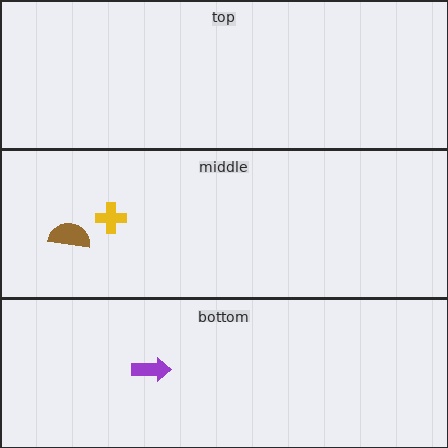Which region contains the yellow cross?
The middle region.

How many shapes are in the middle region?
2.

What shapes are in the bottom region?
The purple arrow.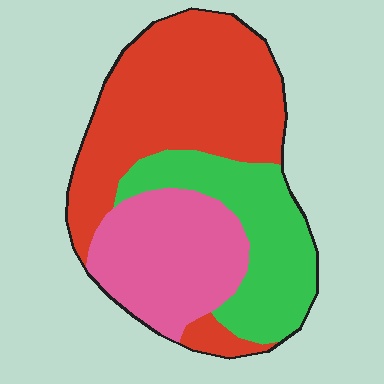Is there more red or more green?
Red.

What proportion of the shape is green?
Green takes up about one quarter (1/4) of the shape.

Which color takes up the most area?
Red, at roughly 45%.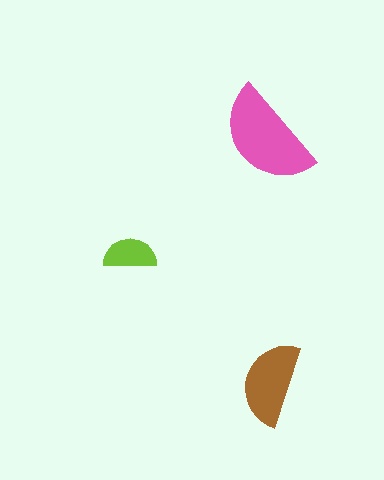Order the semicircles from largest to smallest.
the pink one, the brown one, the lime one.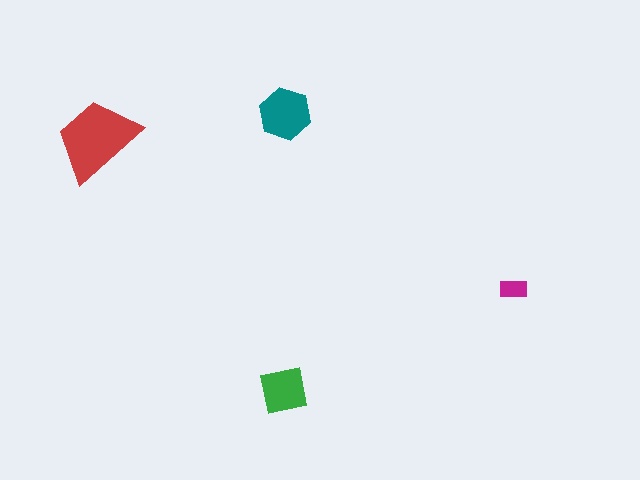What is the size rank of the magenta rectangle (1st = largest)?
4th.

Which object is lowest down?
The green square is bottommost.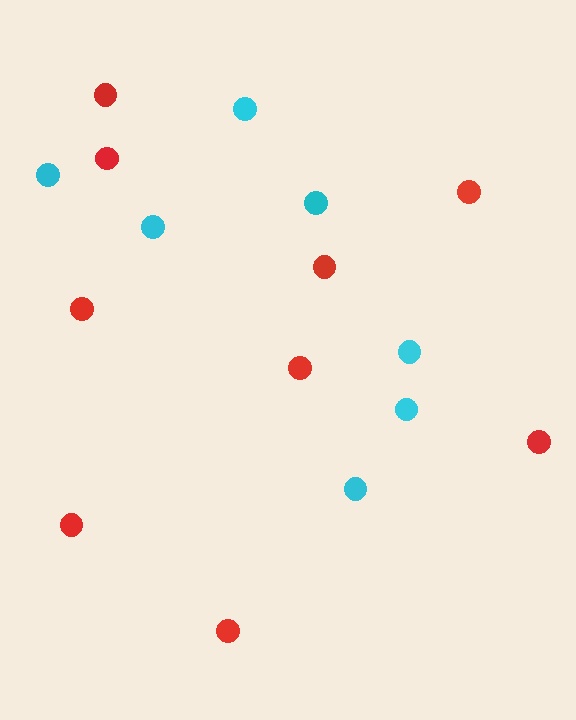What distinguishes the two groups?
There are 2 groups: one group of red circles (9) and one group of cyan circles (7).